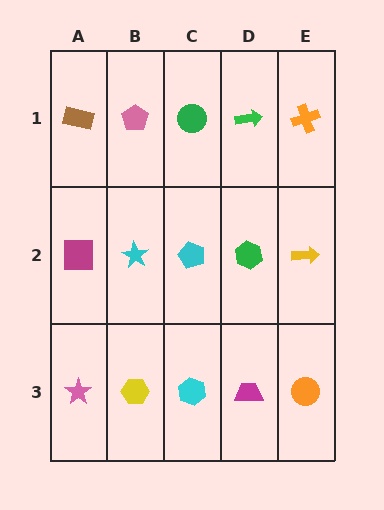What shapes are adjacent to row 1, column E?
A yellow arrow (row 2, column E), a green arrow (row 1, column D).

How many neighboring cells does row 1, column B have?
3.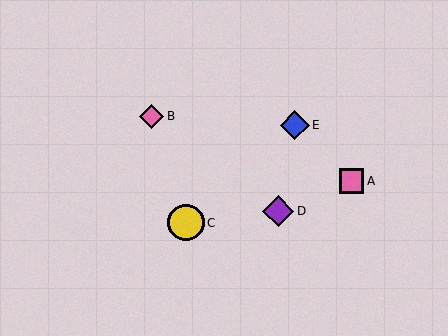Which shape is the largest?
The yellow circle (labeled C) is the largest.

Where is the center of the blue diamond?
The center of the blue diamond is at (295, 125).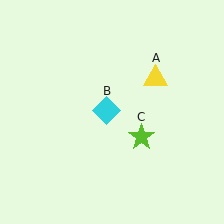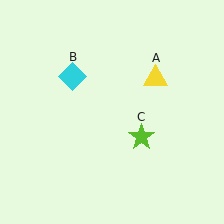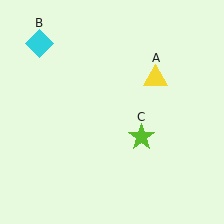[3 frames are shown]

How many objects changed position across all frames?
1 object changed position: cyan diamond (object B).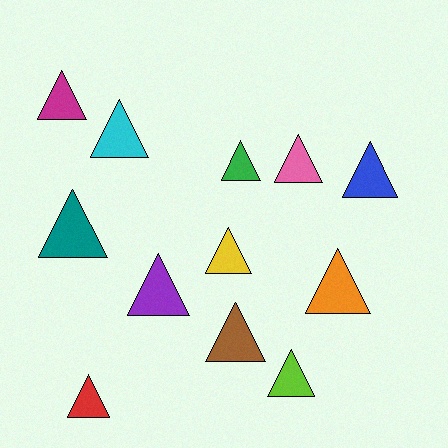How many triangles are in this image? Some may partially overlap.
There are 12 triangles.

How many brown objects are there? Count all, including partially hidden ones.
There is 1 brown object.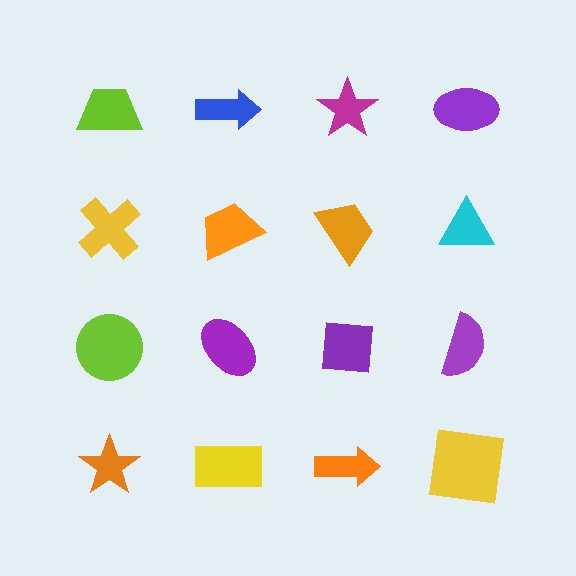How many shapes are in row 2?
4 shapes.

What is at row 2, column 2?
An orange trapezoid.